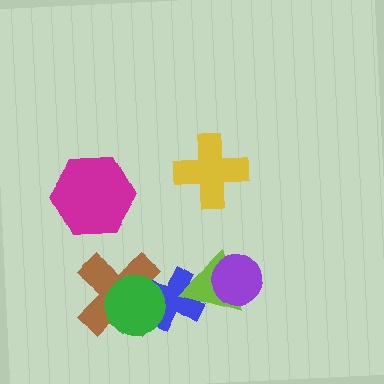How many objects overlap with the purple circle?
1 object overlaps with the purple circle.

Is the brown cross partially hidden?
Yes, it is partially covered by another shape.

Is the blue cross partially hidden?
Yes, it is partially covered by another shape.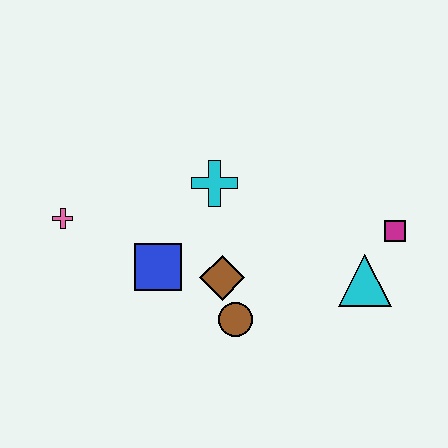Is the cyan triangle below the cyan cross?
Yes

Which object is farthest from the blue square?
The magenta square is farthest from the blue square.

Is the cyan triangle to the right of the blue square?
Yes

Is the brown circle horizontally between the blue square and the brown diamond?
No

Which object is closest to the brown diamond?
The brown circle is closest to the brown diamond.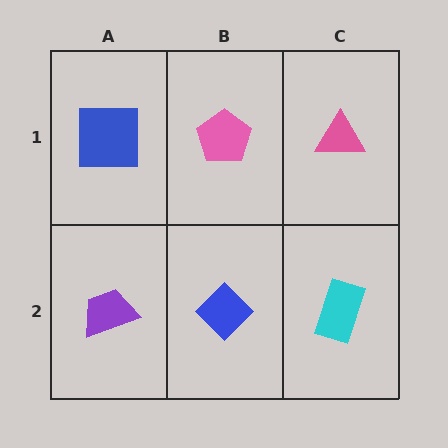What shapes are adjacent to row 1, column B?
A blue diamond (row 2, column B), a blue square (row 1, column A), a pink triangle (row 1, column C).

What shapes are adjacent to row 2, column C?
A pink triangle (row 1, column C), a blue diamond (row 2, column B).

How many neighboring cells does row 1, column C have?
2.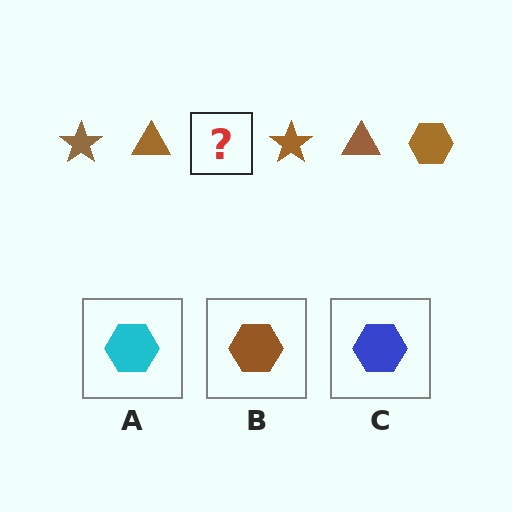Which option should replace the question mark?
Option B.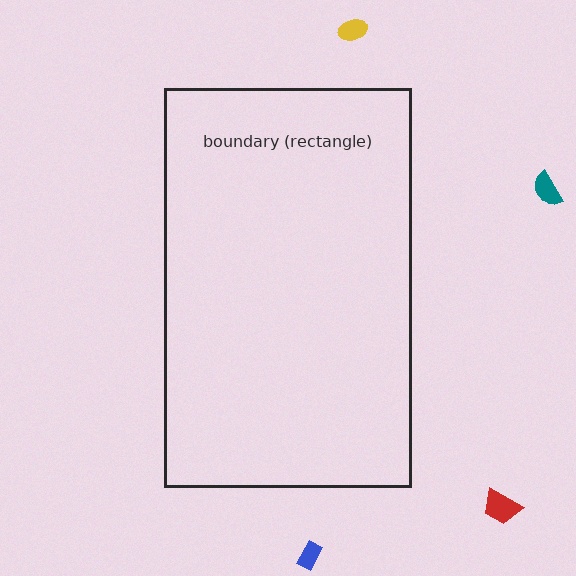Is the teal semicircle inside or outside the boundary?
Outside.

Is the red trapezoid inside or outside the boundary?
Outside.